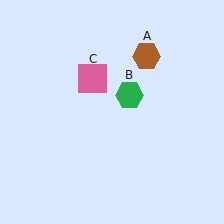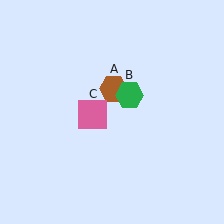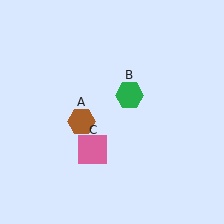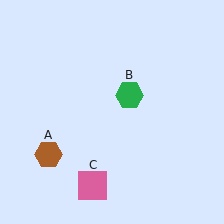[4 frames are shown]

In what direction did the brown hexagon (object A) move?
The brown hexagon (object A) moved down and to the left.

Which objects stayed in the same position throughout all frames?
Green hexagon (object B) remained stationary.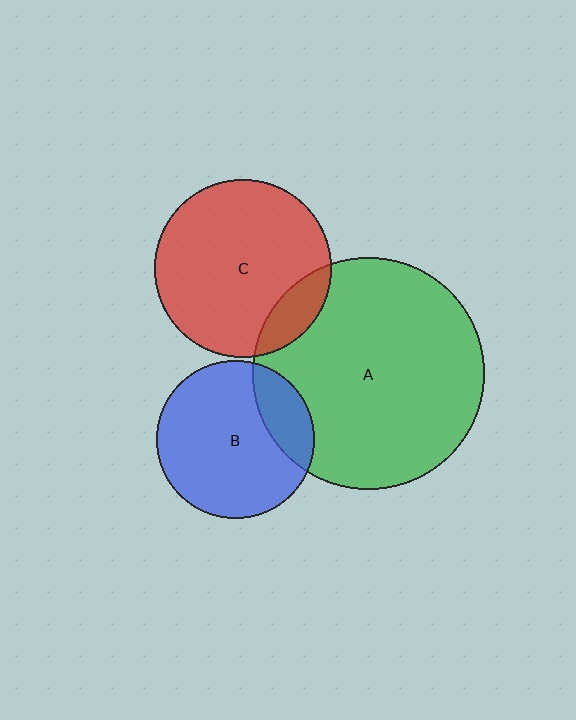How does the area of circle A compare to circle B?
Approximately 2.2 times.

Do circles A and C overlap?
Yes.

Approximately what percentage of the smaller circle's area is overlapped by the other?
Approximately 15%.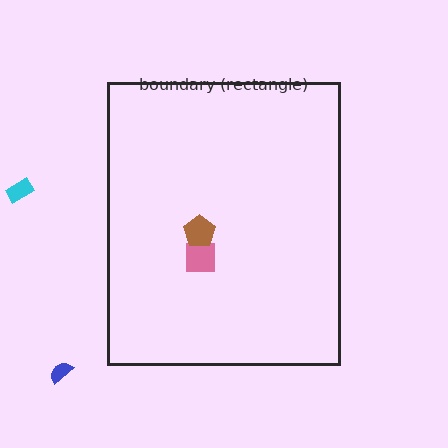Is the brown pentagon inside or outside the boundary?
Inside.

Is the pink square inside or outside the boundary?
Inside.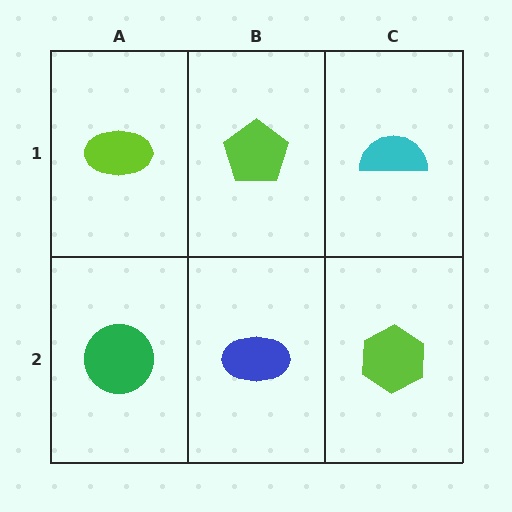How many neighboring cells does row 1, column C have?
2.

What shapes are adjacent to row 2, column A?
A lime ellipse (row 1, column A), a blue ellipse (row 2, column B).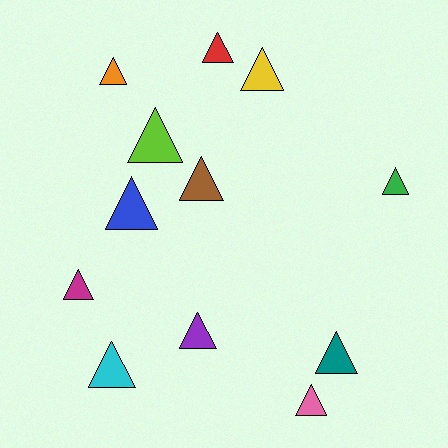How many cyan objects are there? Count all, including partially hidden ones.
There is 1 cyan object.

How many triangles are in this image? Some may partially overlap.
There are 12 triangles.